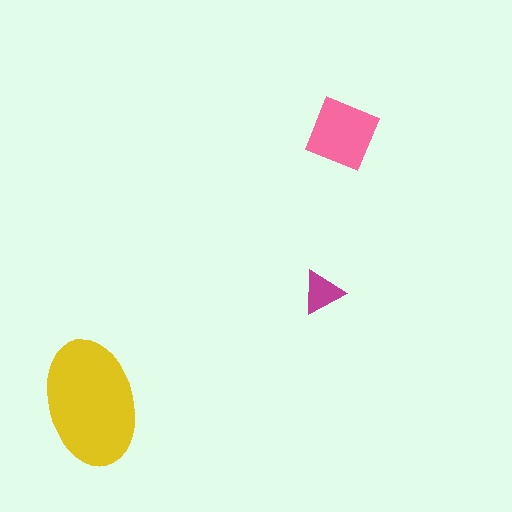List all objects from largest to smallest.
The yellow ellipse, the pink square, the magenta triangle.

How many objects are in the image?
There are 3 objects in the image.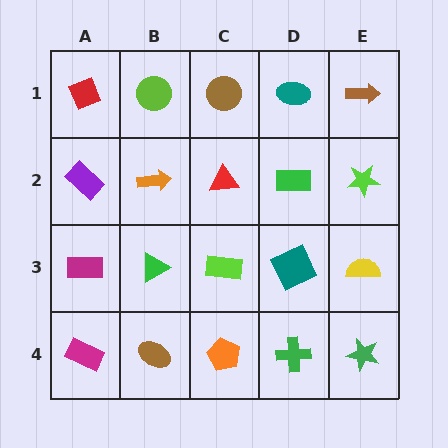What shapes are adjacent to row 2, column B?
A lime circle (row 1, column B), a green triangle (row 3, column B), a purple rectangle (row 2, column A), a red triangle (row 2, column C).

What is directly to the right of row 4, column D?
A green star.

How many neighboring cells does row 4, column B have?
3.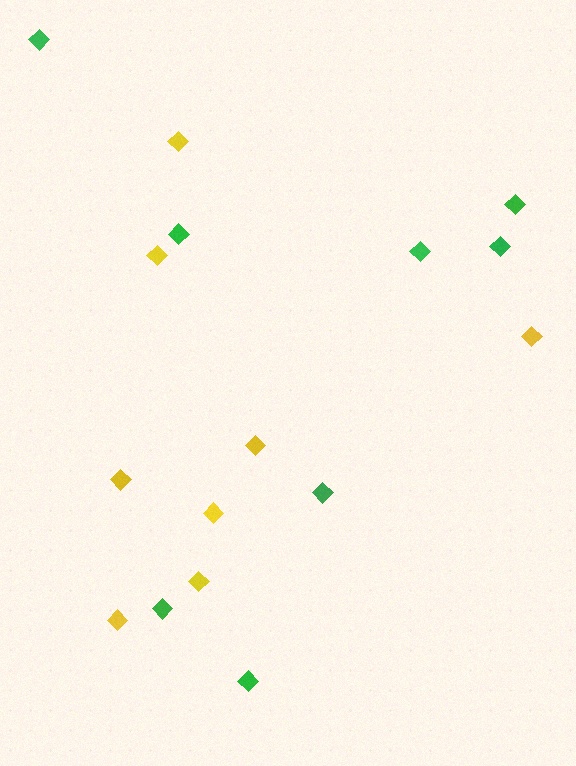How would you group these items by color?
There are 2 groups: one group of yellow diamonds (8) and one group of green diamonds (8).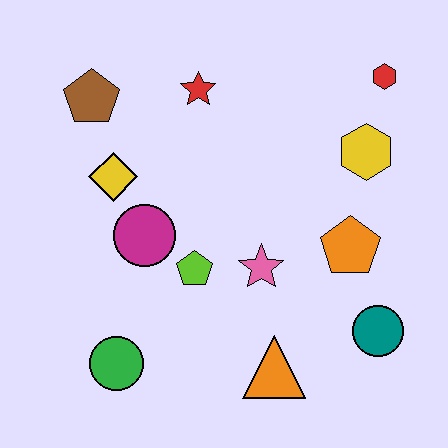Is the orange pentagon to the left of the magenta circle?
No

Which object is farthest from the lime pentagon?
The red hexagon is farthest from the lime pentagon.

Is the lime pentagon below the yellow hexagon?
Yes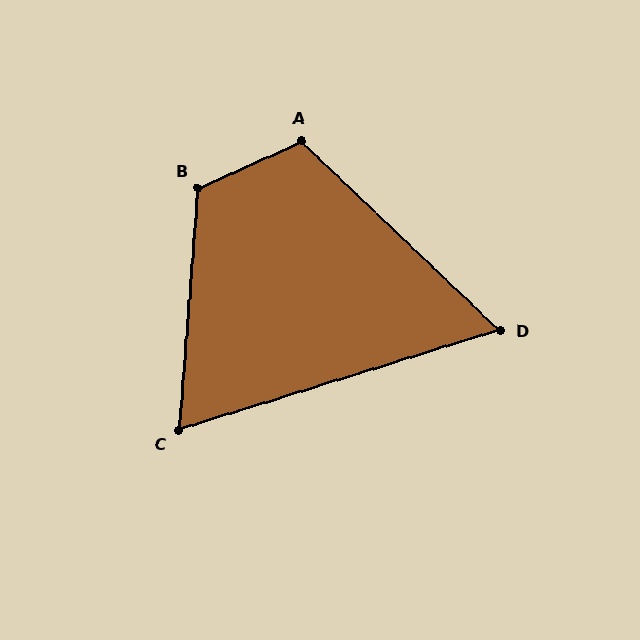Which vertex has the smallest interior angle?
D, at approximately 61 degrees.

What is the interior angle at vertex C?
Approximately 68 degrees (acute).